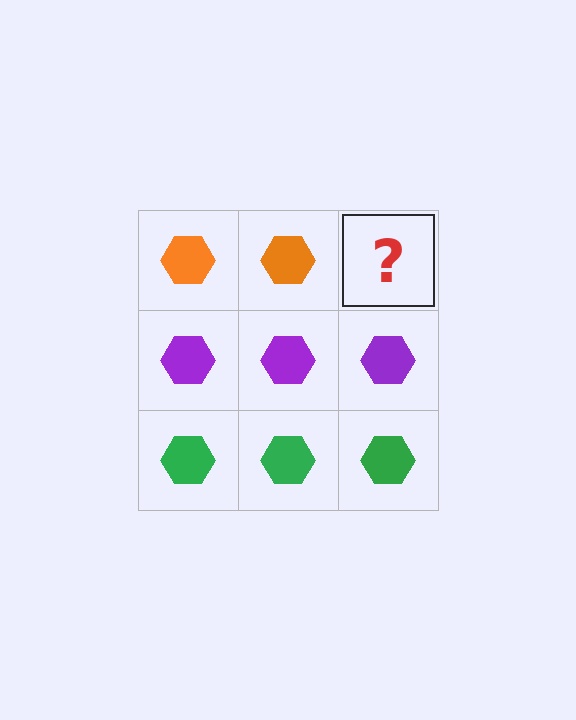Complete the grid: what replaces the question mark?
The question mark should be replaced with an orange hexagon.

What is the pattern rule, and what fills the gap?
The rule is that each row has a consistent color. The gap should be filled with an orange hexagon.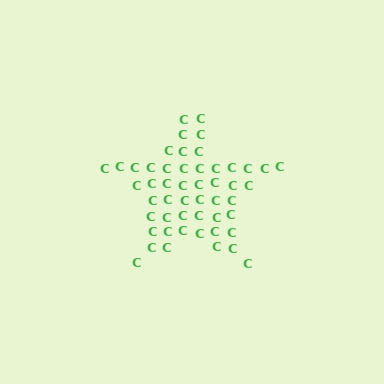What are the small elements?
The small elements are letter C's.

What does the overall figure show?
The overall figure shows a star.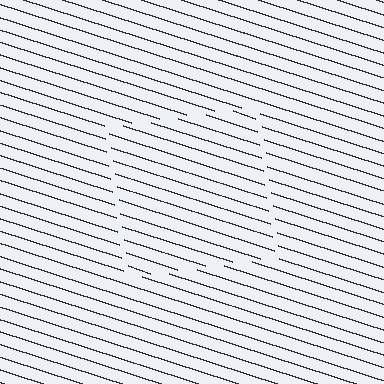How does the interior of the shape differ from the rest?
The interior of the shape contains the same grating, shifted by half a period — the contour is defined by the phase discontinuity where line-ends from the inner and outer gratings abut.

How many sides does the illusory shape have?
4 sides — the line-ends trace a square.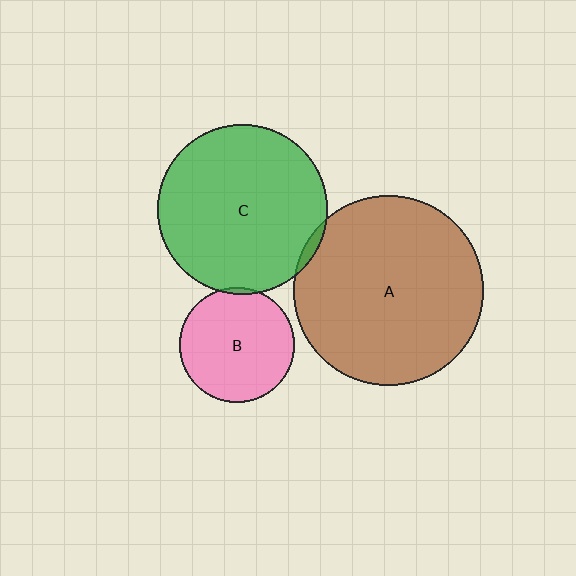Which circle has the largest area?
Circle A (brown).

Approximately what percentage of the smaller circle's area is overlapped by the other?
Approximately 5%.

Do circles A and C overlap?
Yes.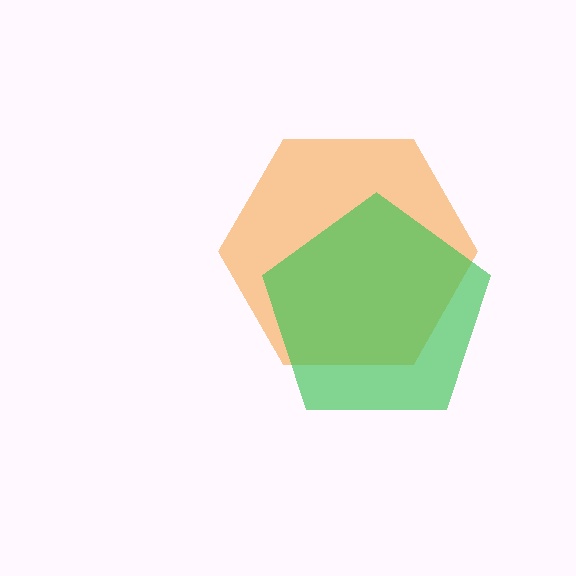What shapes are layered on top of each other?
The layered shapes are: an orange hexagon, a green pentagon.